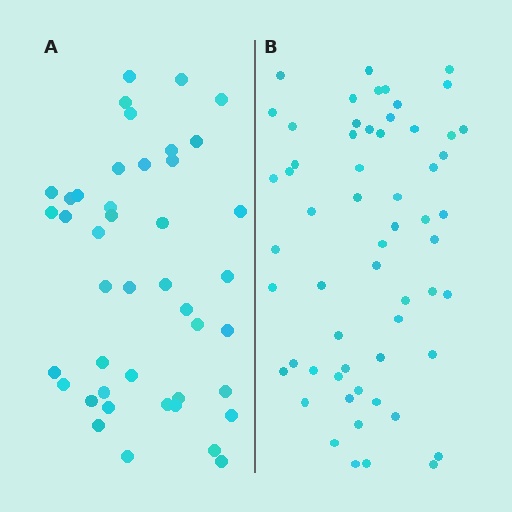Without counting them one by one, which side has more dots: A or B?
Region B (the right region) has more dots.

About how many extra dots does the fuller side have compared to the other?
Region B has approximately 15 more dots than region A.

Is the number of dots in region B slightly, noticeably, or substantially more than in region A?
Region B has noticeably more, but not dramatically so. The ratio is roughly 1.4 to 1.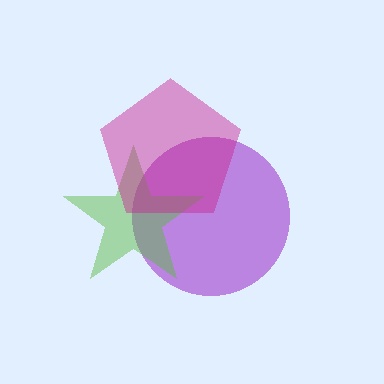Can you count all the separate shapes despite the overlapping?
Yes, there are 3 separate shapes.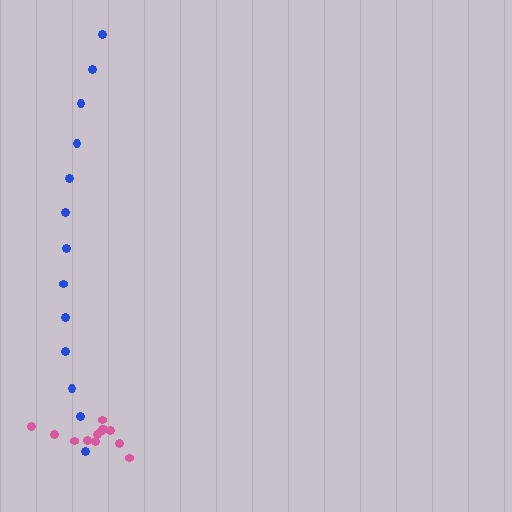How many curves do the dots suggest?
There are 2 distinct paths.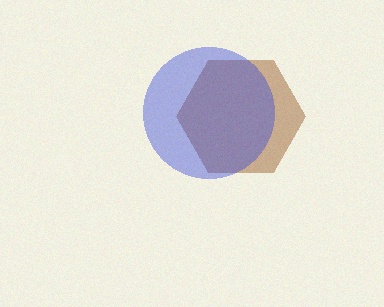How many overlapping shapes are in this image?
There are 2 overlapping shapes in the image.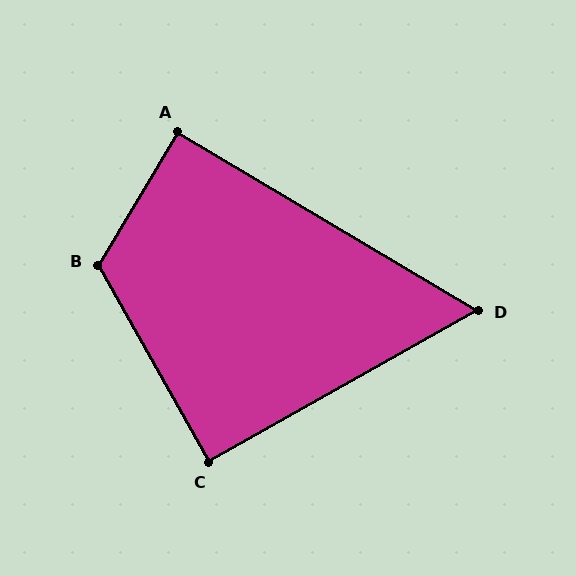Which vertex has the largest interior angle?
B, at approximately 120 degrees.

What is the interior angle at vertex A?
Approximately 90 degrees (approximately right).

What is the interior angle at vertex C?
Approximately 90 degrees (approximately right).